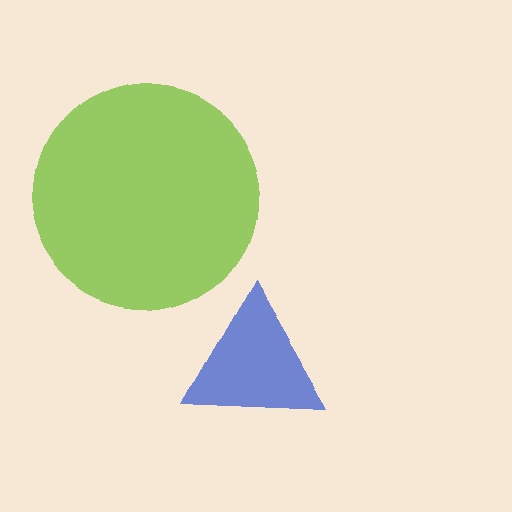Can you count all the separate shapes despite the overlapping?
Yes, there are 2 separate shapes.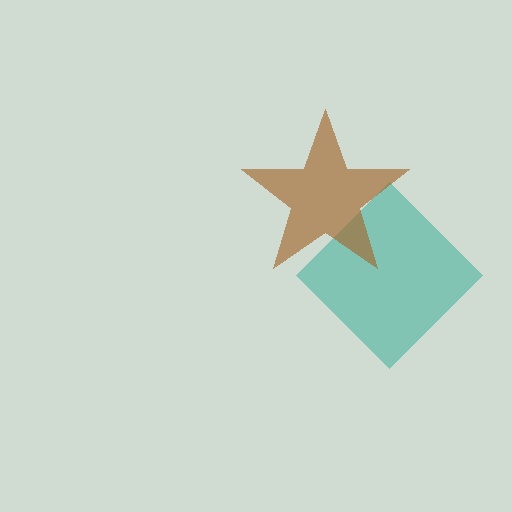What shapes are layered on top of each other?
The layered shapes are: a teal diamond, a brown star.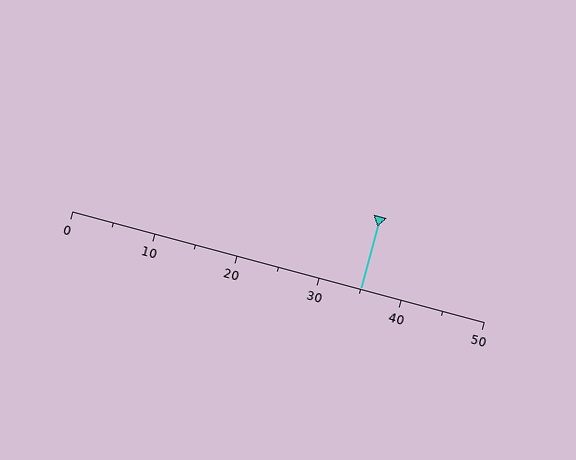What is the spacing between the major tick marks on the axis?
The major ticks are spaced 10 apart.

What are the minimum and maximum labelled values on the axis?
The axis runs from 0 to 50.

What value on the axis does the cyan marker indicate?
The marker indicates approximately 35.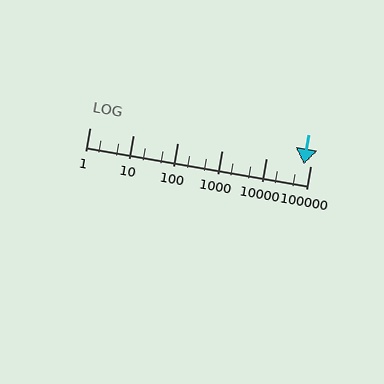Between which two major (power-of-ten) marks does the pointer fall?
The pointer is between 10000 and 100000.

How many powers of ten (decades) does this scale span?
The scale spans 5 decades, from 1 to 100000.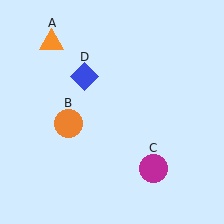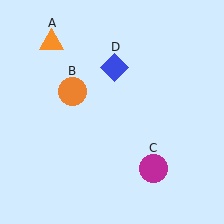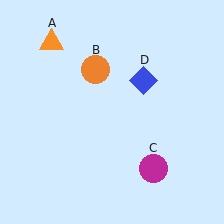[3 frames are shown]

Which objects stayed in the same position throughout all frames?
Orange triangle (object A) and magenta circle (object C) remained stationary.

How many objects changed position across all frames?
2 objects changed position: orange circle (object B), blue diamond (object D).